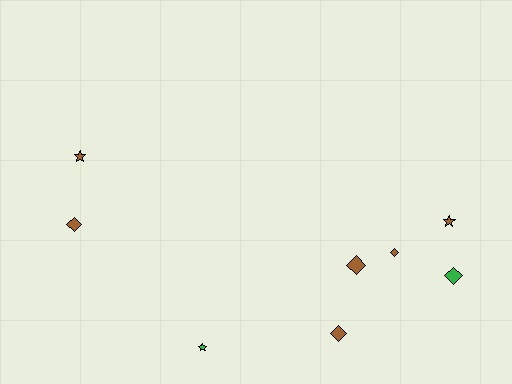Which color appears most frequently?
Brown, with 6 objects.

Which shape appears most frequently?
Diamond, with 5 objects.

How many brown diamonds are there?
There are 4 brown diamonds.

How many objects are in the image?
There are 8 objects.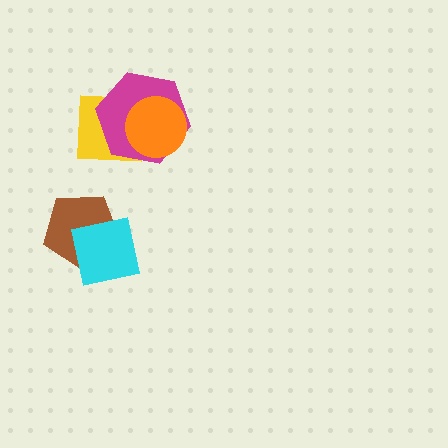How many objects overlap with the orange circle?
2 objects overlap with the orange circle.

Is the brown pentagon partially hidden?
Yes, it is partially covered by another shape.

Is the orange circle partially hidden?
No, no other shape covers it.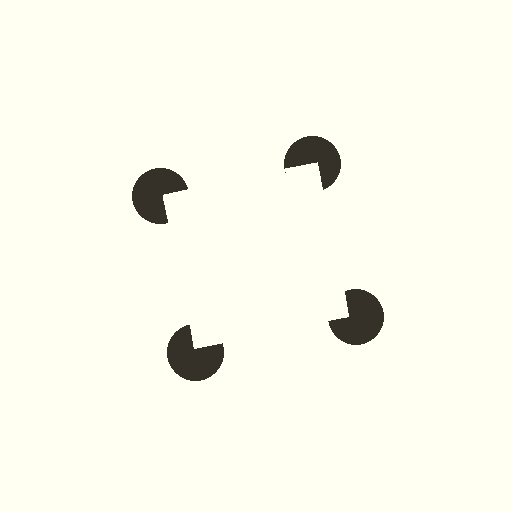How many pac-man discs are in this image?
There are 4 — one at each vertex of the illusory square.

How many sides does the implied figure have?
4 sides.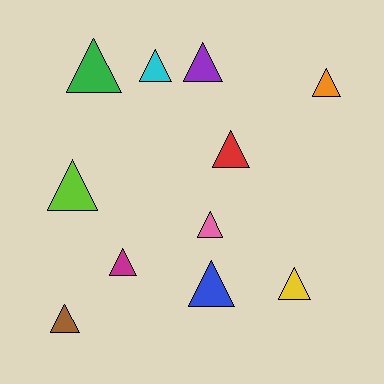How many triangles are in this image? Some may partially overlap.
There are 11 triangles.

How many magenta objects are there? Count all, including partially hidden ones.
There is 1 magenta object.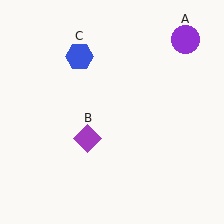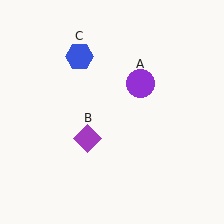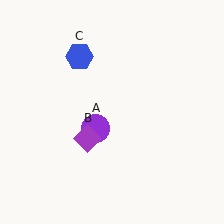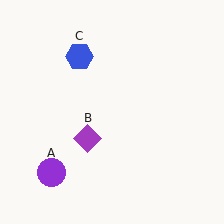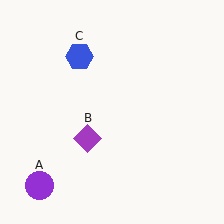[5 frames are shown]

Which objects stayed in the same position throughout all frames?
Purple diamond (object B) and blue hexagon (object C) remained stationary.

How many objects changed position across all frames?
1 object changed position: purple circle (object A).